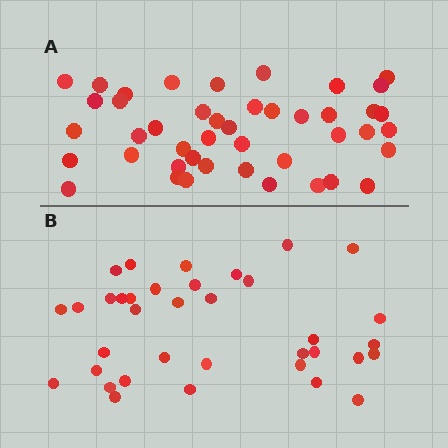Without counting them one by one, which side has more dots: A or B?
Region A (the top region) has more dots.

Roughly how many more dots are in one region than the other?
Region A has roughly 8 or so more dots than region B.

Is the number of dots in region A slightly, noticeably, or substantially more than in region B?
Region A has only slightly more — the two regions are fairly close. The ratio is roughly 1.2 to 1.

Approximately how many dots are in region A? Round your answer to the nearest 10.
About 40 dots. (The exact count is 44, which rounds to 40.)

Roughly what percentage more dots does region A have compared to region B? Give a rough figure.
About 20% more.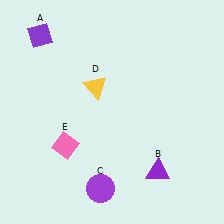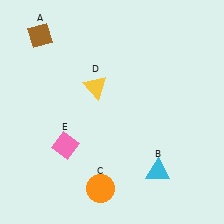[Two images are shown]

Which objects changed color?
A changed from purple to brown. B changed from purple to cyan. C changed from purple to orange.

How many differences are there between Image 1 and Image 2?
There are 3 differences between the two images.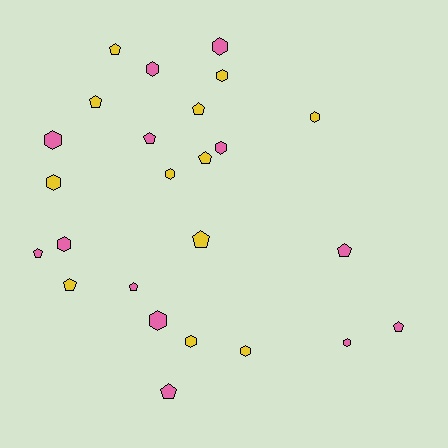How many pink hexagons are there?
There are 7 pink hexagons.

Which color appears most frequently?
Pink, with 13 objects.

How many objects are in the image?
There are 25 objects.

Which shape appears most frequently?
Hexagon, with 13 objects.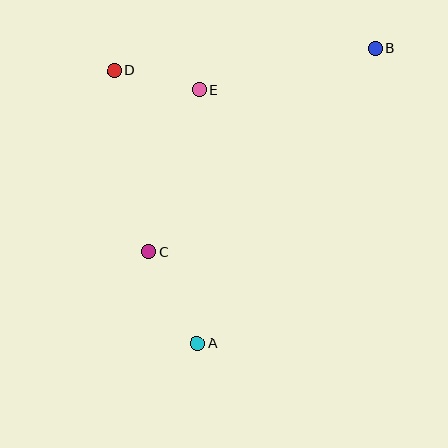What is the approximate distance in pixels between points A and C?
The distance between A and C is approximately 104 pixels.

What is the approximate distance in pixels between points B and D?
The distance between B and D is approximately 261 pixels.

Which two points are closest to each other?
Points D and E are closest to each other.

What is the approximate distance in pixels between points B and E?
The distance between B and E is approximately 180 pixels.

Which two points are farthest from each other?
Points A and B are farthest from each other.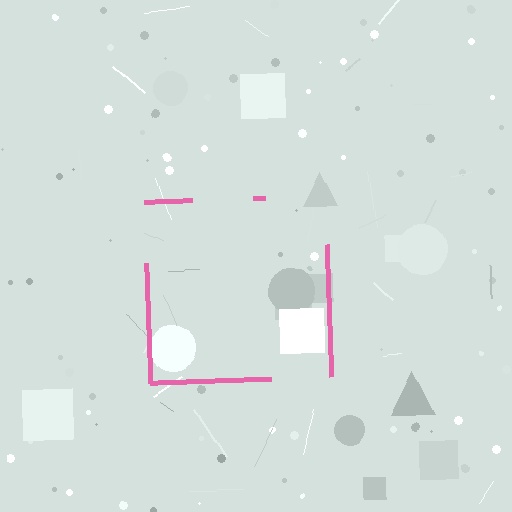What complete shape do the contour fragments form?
The contour fragments form a square.